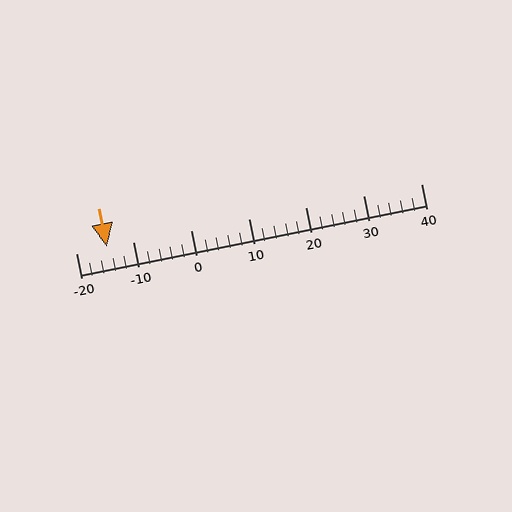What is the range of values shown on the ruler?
The ruler shows values from -20 to 40.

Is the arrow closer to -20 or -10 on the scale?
The arrow is closer to -10.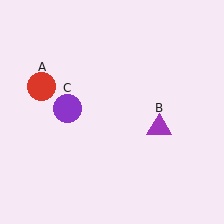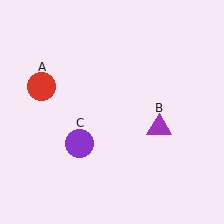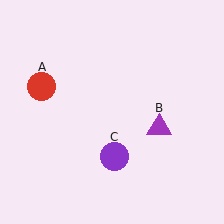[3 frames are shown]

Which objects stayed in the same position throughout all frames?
Red circle (object A) and purple triangle (object B) remained stationary.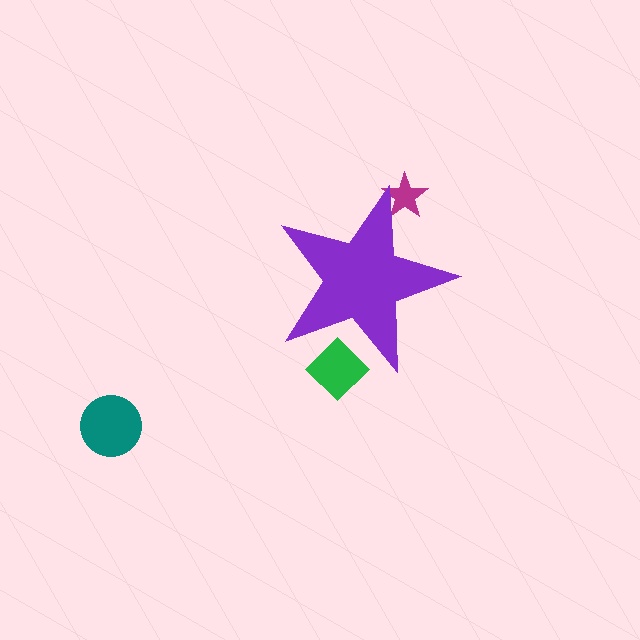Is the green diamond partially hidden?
Yes, the green diamond is partially hidden behind the purple star.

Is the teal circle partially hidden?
No, the teal circle is fully visible.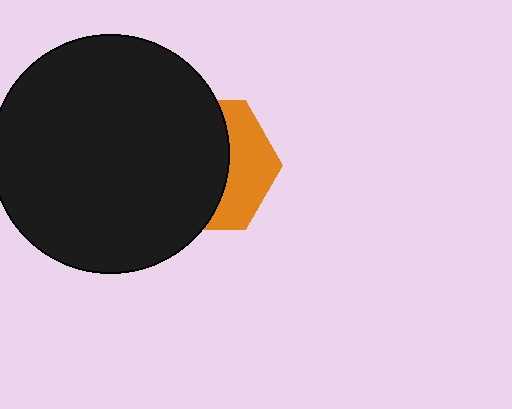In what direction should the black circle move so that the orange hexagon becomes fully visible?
The black circle should move left. That is the shortest direction to clear the overlap and leave the orange hexagon fully visible.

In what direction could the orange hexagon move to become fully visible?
The orange hexagon could move right. That would shift it out from behind the black circle entirely.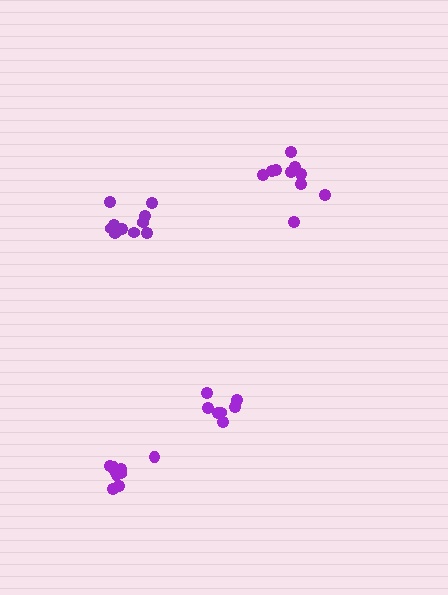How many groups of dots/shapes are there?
There are 4 groups.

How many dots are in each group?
Group 1: 9 dots, Group 2: 10 dots, Group 3: 7 dots, Group 4: 11 dots (37 total).